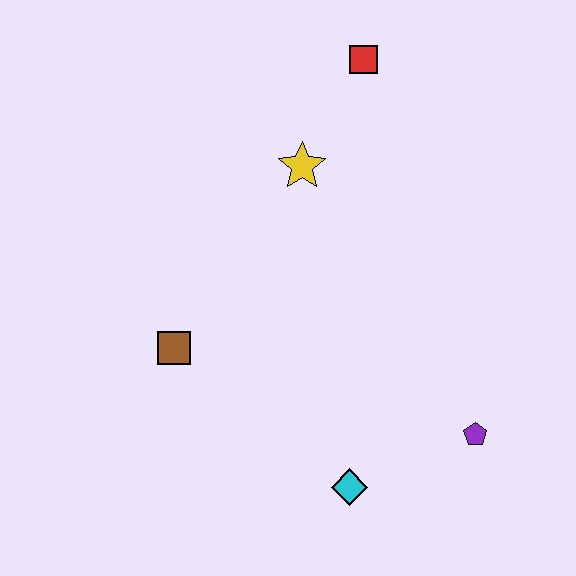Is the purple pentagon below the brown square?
Yes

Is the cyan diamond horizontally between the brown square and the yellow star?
No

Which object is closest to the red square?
The yellow star is closest to the red square.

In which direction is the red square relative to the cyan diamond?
The red square is above the cyan diamond.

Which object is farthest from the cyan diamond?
The red square is farthest from the cyan diamond.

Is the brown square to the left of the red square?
Yes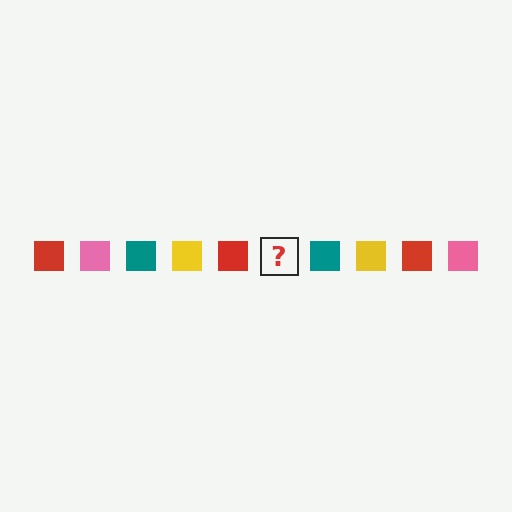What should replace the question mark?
The question mark should be replaced with a pink square.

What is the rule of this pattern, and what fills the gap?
The rule is that the pattern cycles through red, pink, teal, yellow squares. The gap should be filled with a pink square.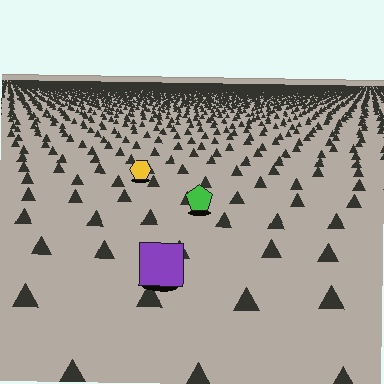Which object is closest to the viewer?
The purple square is closest. The texture marks near it are larger and more spread out.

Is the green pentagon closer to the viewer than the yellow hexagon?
Yes. The green pentagon is closer — you can tell from the texture gradient: the ground texture is coarser near it.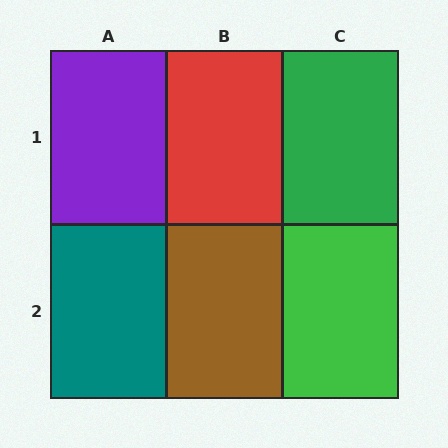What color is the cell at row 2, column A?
Teal.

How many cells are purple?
1 cell is purple.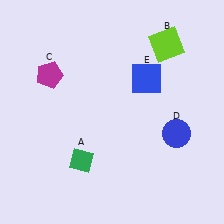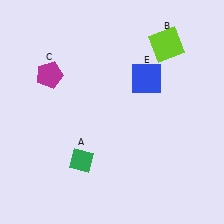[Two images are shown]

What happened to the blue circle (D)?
The blue circle (D) was removed in Image 2. It was in the bottom-right area of Image 1.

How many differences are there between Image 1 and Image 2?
There is 1 difference between the two images.